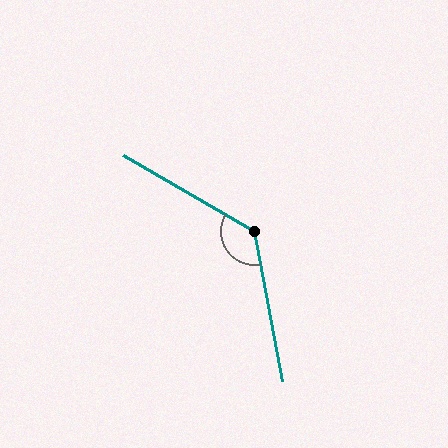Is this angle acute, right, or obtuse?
It is obtuse.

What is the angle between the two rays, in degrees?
Approximately 131 degrees.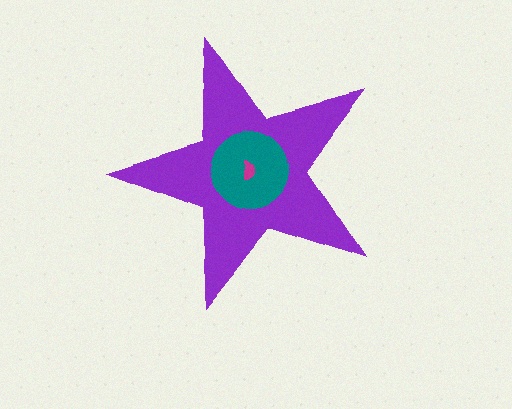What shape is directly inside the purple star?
The teal circle.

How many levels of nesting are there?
3.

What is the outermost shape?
The purple star.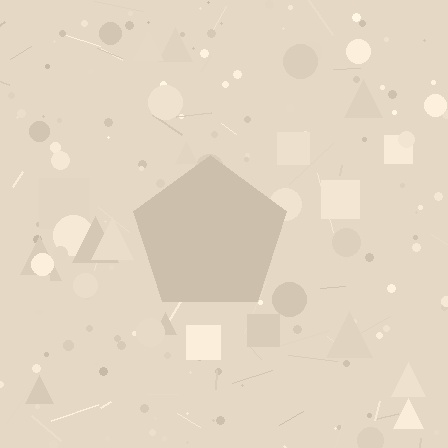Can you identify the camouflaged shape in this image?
The camouflaged shape is a pentagon.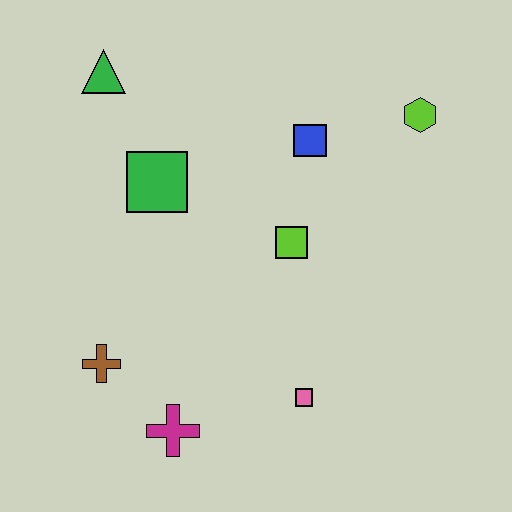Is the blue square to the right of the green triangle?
Yes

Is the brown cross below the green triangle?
Yes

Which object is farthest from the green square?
The lime hexagon is farthest from the green square.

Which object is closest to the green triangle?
The green square is closest to the green triangle.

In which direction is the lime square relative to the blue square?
The lime square is below the blue square.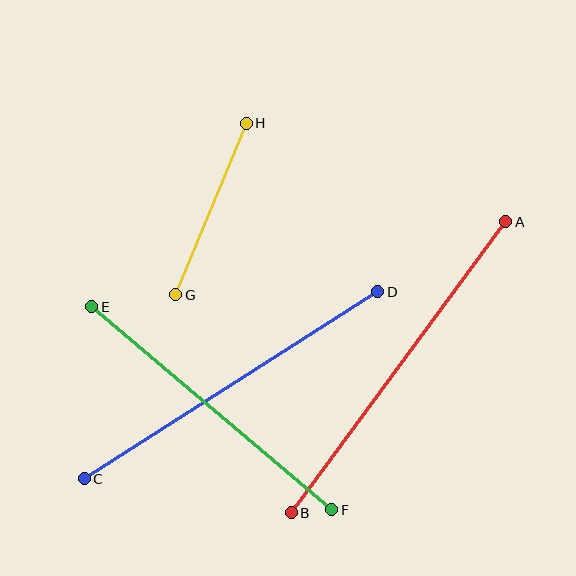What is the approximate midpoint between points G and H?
The midpoint is at approximately (211, 209) pixels.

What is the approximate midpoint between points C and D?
The midpoint is at approximately (231, 385) pixels.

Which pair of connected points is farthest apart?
Points A and B are farthest apart.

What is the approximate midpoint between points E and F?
The midpoint is at approximately (212, 408) pixels.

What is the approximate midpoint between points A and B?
The midpoint is at approximately (398, 367) pixels.